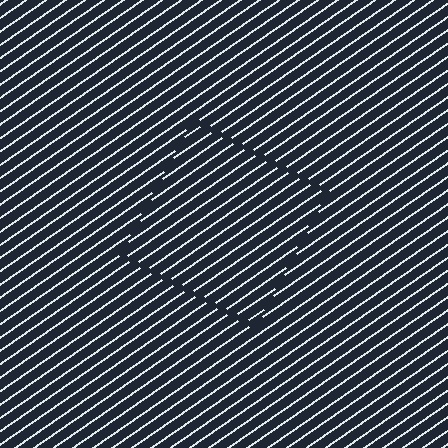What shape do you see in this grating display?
An illusory square. The interior of the shape contains the same grating, shifted by half a period — the contour is defined by the phase discontinuity where line-ends from the inner and outer gratings abut.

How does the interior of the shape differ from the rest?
The interior of the shape contains the same grating, shifted by half a period — the contour is defined by the phase discontinuity where line-ends from the inner and outer gratings abut.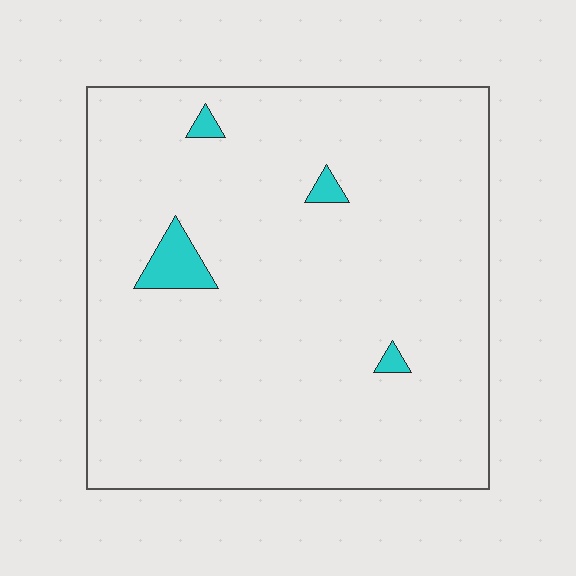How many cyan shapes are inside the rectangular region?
4.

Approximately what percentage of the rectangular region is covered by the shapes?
Approximately 5%.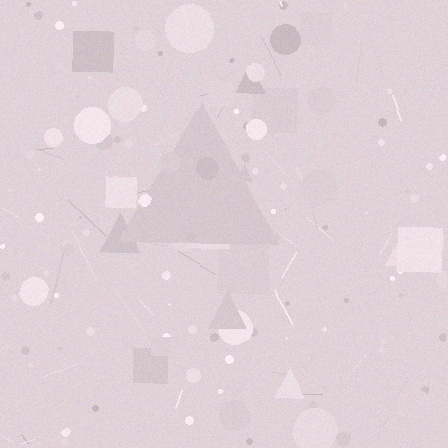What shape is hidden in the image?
A triangle is hidden in the image.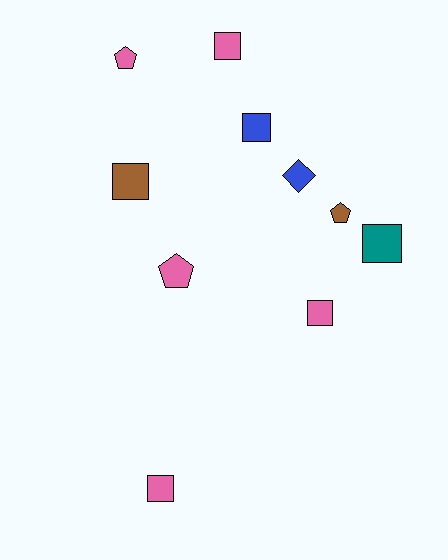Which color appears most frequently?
Pink, with 5 objects.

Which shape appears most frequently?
Square, with 6 objects.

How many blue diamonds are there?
There is 1 blue diamond.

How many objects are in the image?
There are 10 objects.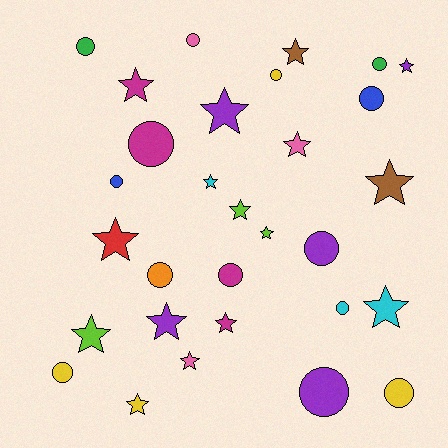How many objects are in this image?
There are 30 objects.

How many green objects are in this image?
There are 2 green objects.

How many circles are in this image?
There are 14 circles.